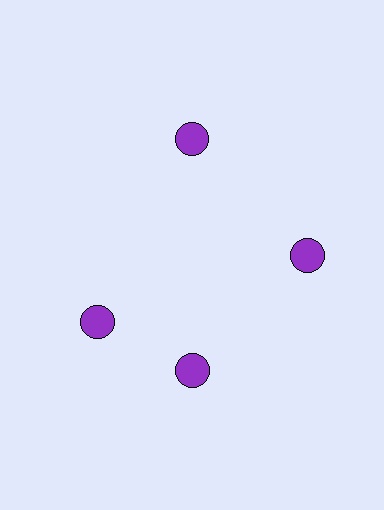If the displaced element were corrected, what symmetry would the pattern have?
It would have 4-fold rotational symmetry — the pattern would map onto itself every 90 degrees.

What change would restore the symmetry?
The symmetry would be restored by rotating it back into even spacing with its neighbors so that all 4 circles sit at equal angles and equal distance from the center.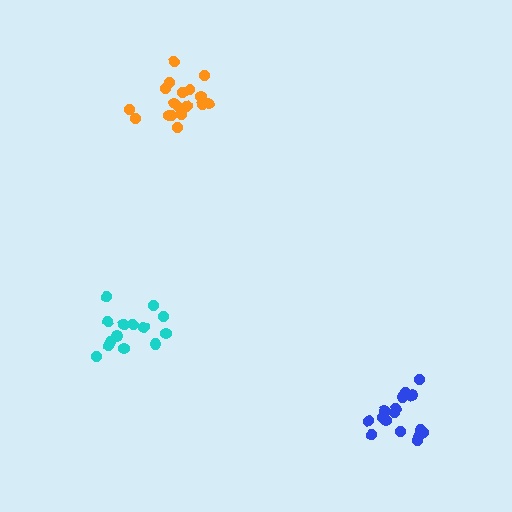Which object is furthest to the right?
The blue cluster is rightmost.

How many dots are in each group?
Group 1: 18 dots, Group 2: 15 dots, Group 3: 16 dots (49 total).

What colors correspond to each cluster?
The clusters are colored: orange, cyan, blue.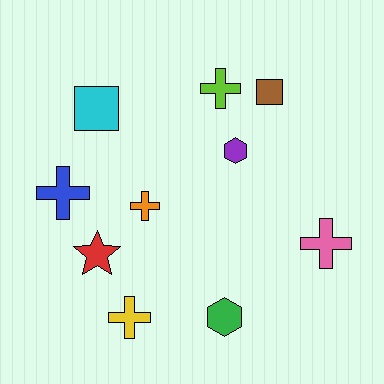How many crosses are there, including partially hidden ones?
There are 5 crosses.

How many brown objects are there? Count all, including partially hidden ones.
There is 1 brown object.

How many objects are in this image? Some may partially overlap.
There are 10 objects.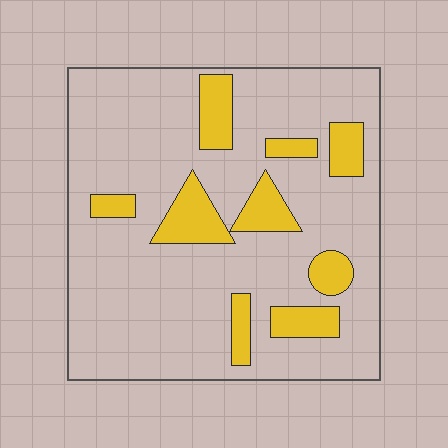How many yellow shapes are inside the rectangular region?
9.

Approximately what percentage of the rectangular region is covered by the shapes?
Approximately 20%.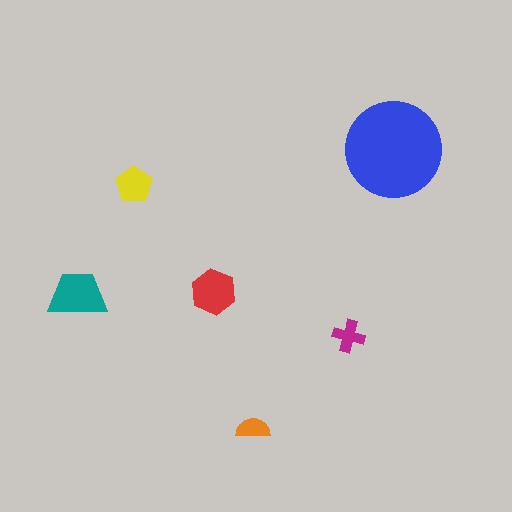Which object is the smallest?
The orange semicircle.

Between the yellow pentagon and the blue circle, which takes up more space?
The blue circle.